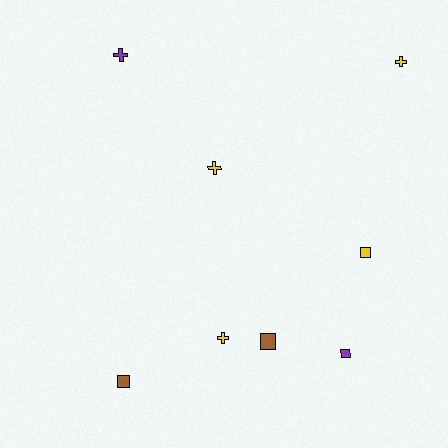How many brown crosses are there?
There are no brown crosses.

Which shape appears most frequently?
Cross, with 4 objects.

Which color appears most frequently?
Yellow, with 4 objects.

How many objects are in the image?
There are 8 objects.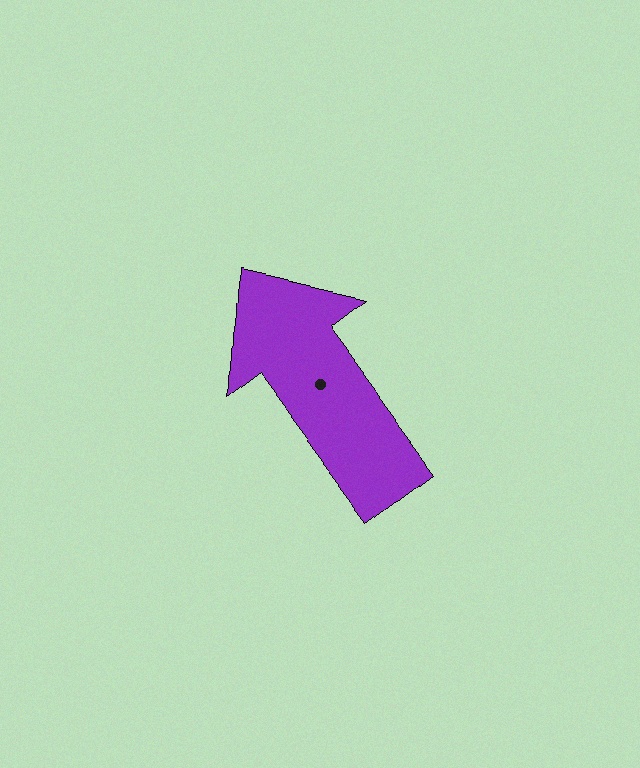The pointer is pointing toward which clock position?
Roughly 11 o'clock.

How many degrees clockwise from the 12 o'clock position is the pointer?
Approximately 323 degrees.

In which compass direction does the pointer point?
Northwest.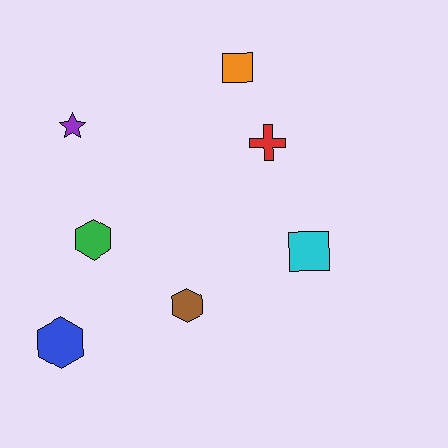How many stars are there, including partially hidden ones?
There is 1 star.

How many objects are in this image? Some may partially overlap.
There are 7 objects.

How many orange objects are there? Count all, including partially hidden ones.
There is 1 orange object.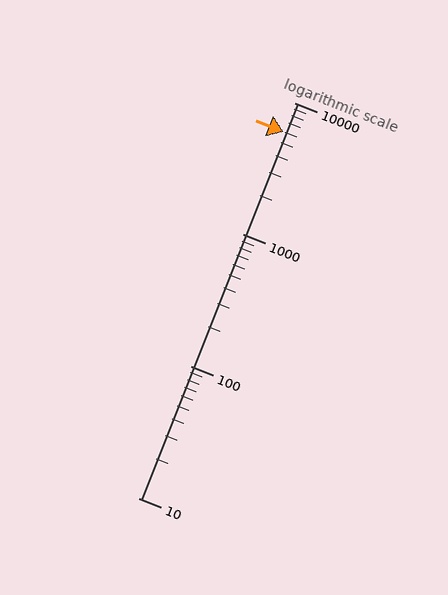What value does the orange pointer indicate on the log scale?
The pointer indicates approximately 6000.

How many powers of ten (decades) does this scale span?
The scale spans 3 decades, from 10 to 10000.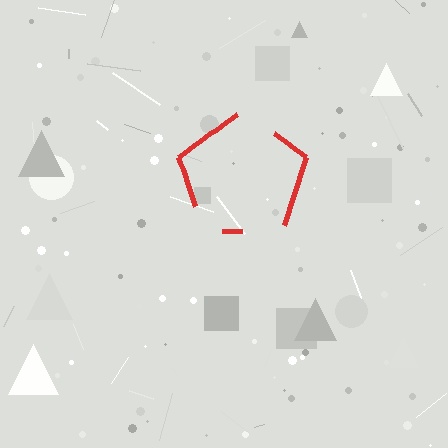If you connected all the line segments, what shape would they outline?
They would outline a pentagon.